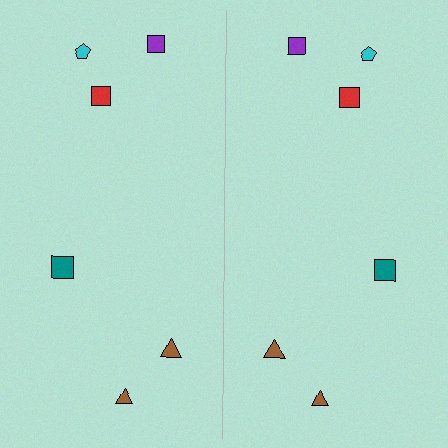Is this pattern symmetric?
Yes, this pattern has bilateral (reflection) symmetry.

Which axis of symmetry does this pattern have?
The pattern has a vertical axis of symmetry running through the center of the image.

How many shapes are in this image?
There are 12 shapes in this image.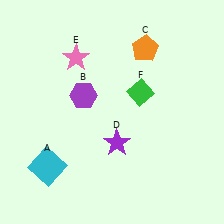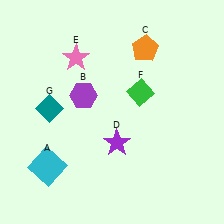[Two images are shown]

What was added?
A teal diamond (G) was added in Image 2.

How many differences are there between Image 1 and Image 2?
There is 1 difference between the two images.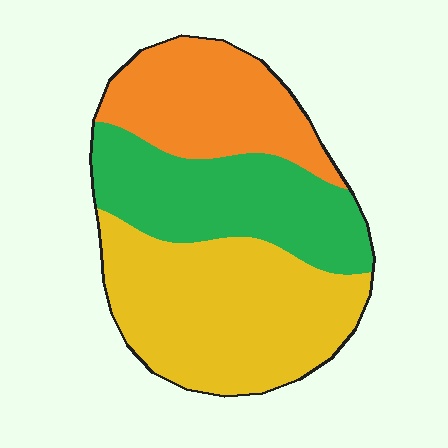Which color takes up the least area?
Orange, at roughly 25%.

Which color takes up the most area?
Yellow, at roughly 45%.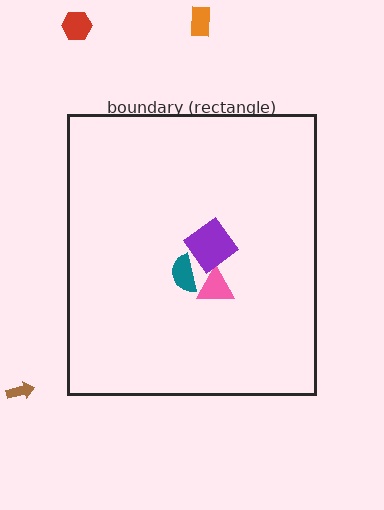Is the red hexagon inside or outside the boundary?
Outside.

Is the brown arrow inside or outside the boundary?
Outside.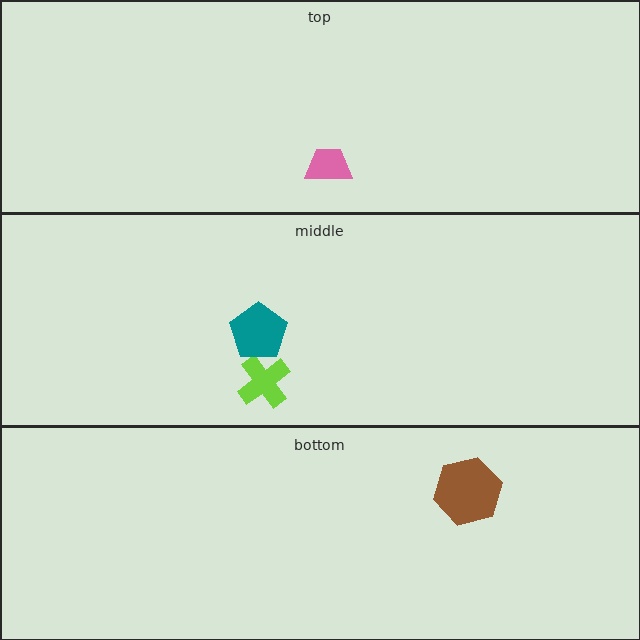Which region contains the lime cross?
The middle region.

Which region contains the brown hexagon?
The bottom region.